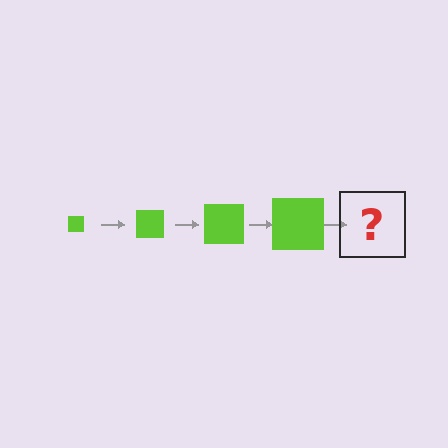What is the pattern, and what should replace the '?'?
The pattern is that the square gets progressively larger each step. The '?' should be a lime square, larger than the previous one.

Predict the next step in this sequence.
The next step is a lime square, larger than the previous one.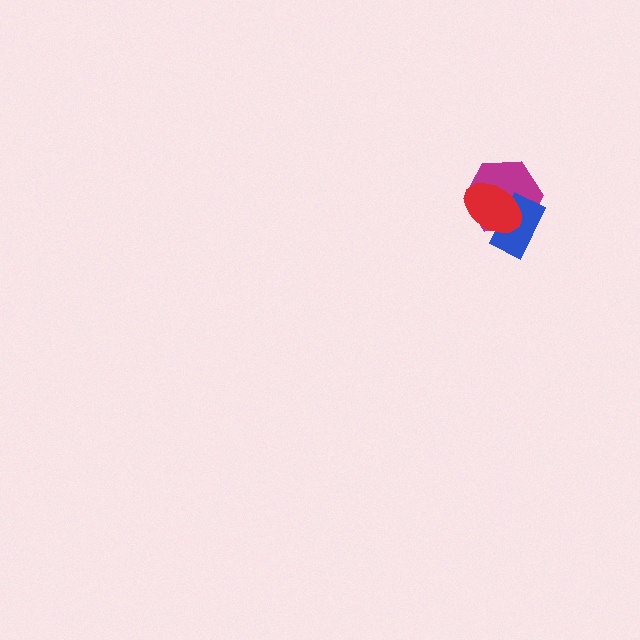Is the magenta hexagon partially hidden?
Yes, it is partially covered by another shape.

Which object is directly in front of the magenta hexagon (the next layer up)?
The blue rectangle is directly in front of the magenta hexagon.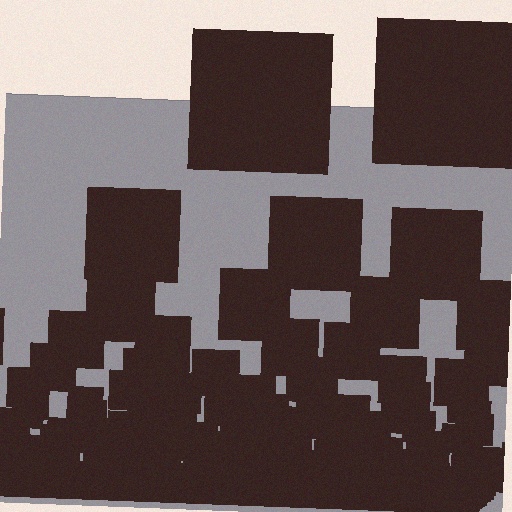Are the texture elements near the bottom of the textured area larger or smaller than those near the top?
Smaller. The gradient is inverted — elements near the bottom are smaller and denser.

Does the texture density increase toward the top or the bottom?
Density increases toward the bottom.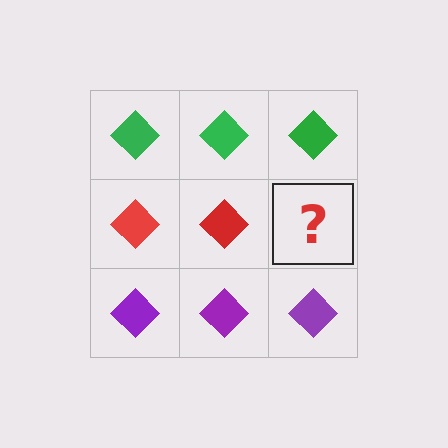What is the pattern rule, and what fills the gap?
The rule is that each row has a consistent color. The gap should be filled with a red diamond.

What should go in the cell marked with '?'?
The missing cell should contain a red diamond.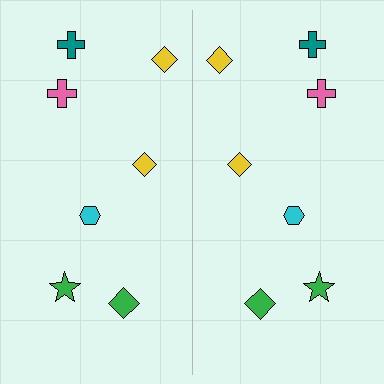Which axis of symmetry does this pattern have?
The pattern has a vertical axis of symmetry running through the center of the image.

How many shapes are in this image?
There are 14 shapes in this image.